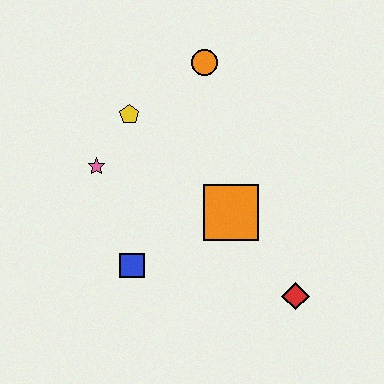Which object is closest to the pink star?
The yellow pentagon is closest to the pink star.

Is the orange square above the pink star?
No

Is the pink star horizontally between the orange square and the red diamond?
No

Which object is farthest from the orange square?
The orange circle is farthest from the orange square.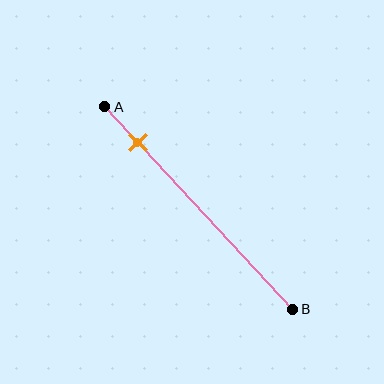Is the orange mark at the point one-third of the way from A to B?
No, the mark is at about 20% from A, not at the 33% one-third point.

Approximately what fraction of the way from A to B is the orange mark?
The orange mark is approximately 20% of the way from A to B.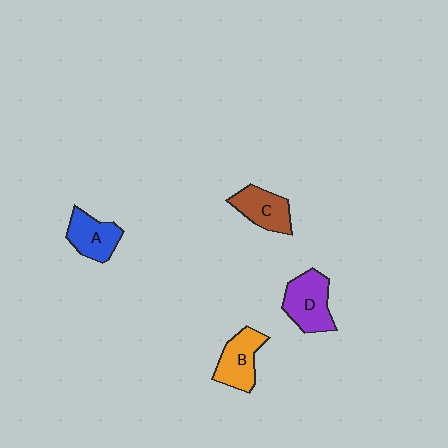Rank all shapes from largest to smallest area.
From largest to smallest: D (purple), B (orange), C (brown), A (blue).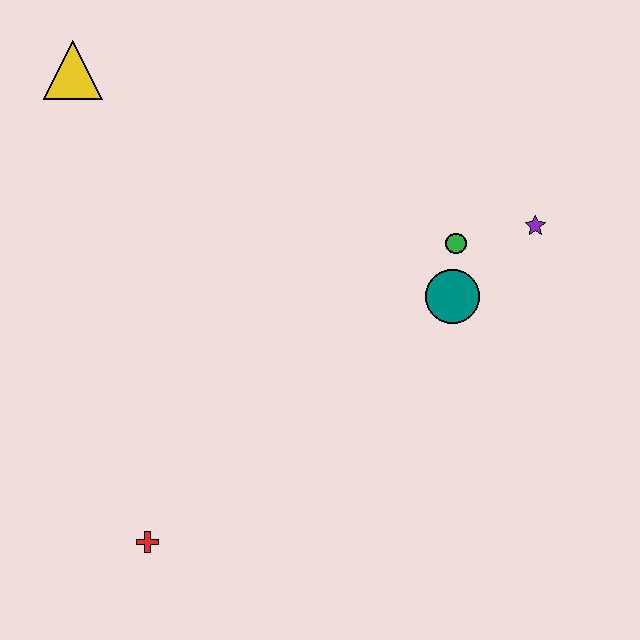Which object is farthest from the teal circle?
The yellow triangle is farthest from the teal circle.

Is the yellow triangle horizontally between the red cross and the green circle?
No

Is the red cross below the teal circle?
Yes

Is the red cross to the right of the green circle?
No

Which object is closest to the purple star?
The green circle is closest to the purple star.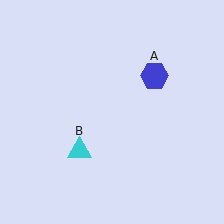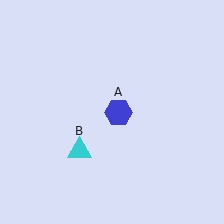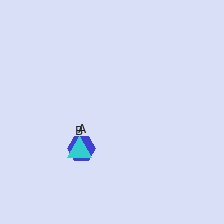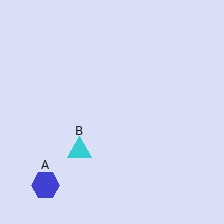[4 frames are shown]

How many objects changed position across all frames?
1 object changed position: blue hexagon (object A).